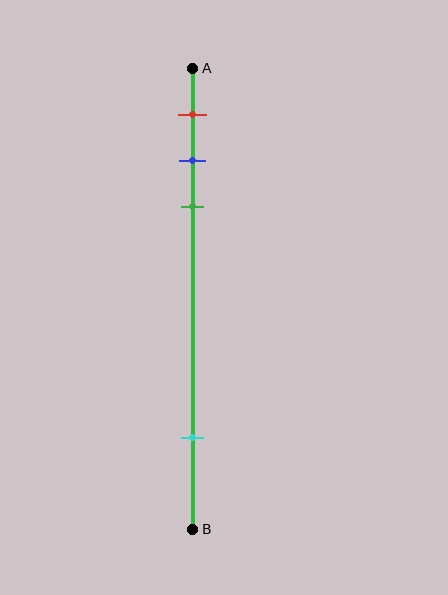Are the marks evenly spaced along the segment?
No, the marks are not evenly spaced.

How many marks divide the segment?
There are 4 marks dividing the segment.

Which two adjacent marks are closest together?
The blue and green marks are the closest adjacent pair.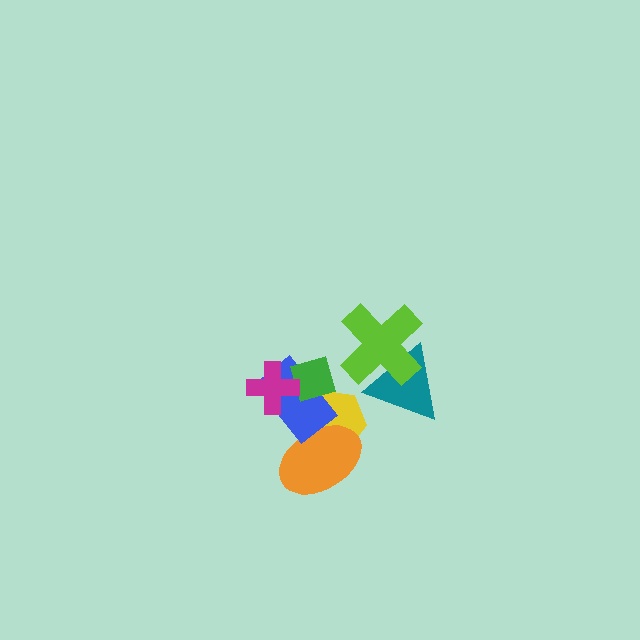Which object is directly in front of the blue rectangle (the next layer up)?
The green diamond is directly in front of the blue rectangle.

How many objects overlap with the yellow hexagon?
3 objects overlap with the yellow hexagon.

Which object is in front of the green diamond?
The magenta cross is in front of the green diamond.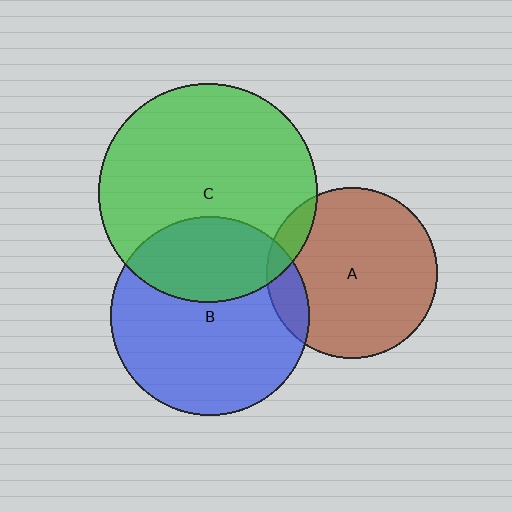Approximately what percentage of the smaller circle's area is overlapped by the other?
Approximately 10%.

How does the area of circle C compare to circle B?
Approximately 1.2 times.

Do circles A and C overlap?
Yes.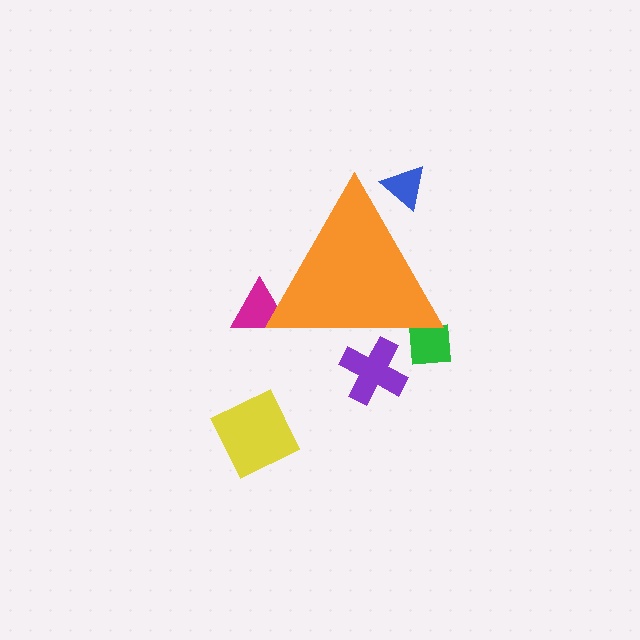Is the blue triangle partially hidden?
Yes, the blue triangle is partially hidden behind the orange triangle.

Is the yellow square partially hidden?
No, the yellow square is fully visible.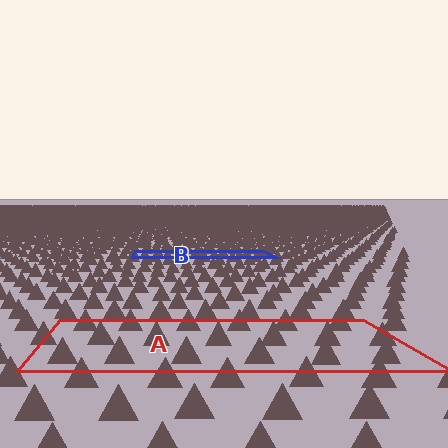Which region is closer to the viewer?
Region A is closer. The texture elements there are larger and more spread out.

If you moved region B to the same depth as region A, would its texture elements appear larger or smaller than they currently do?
They would appear larger. At a closer depth, the same texture elements are projected at a bigger on-screen size.